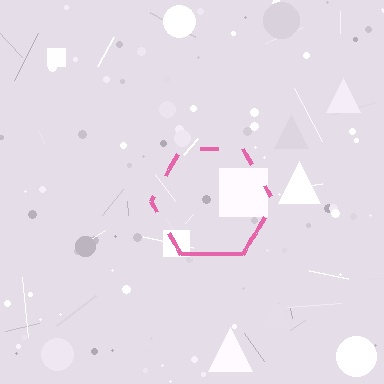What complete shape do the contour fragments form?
The contour fragments form a hexagon.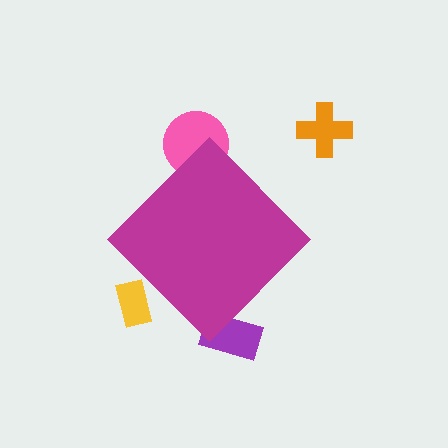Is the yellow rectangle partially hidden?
Yes, the yellow rectangle is partially hidden behind the magenta diamond.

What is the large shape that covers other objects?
A magenta diamond.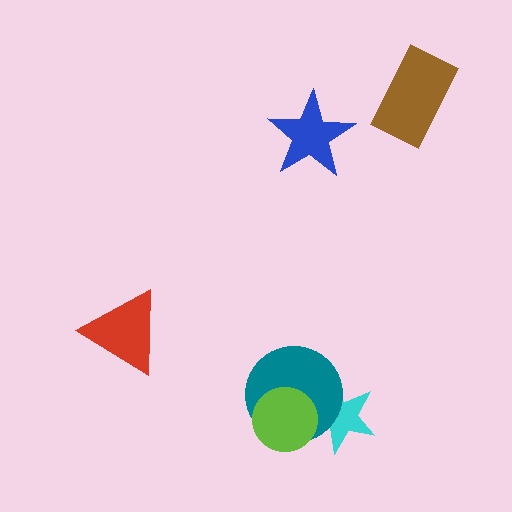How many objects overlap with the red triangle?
0 objects overlap with the red triangle.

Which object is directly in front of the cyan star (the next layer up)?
The teal circle is directly in front of the cyan star.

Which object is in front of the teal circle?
The lime circle is in front of the teal circle.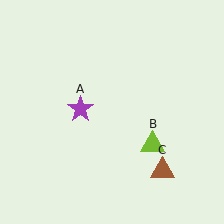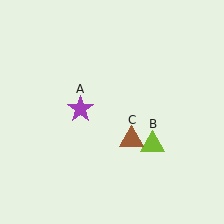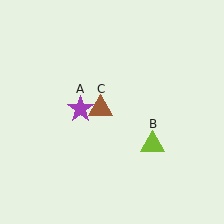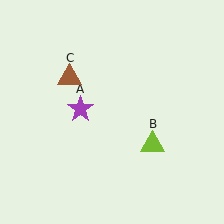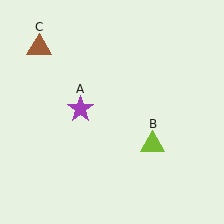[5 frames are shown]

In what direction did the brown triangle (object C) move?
The brown triangle (object C) moved up and to the left.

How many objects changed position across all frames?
1 object changed position: brown triangle (object C).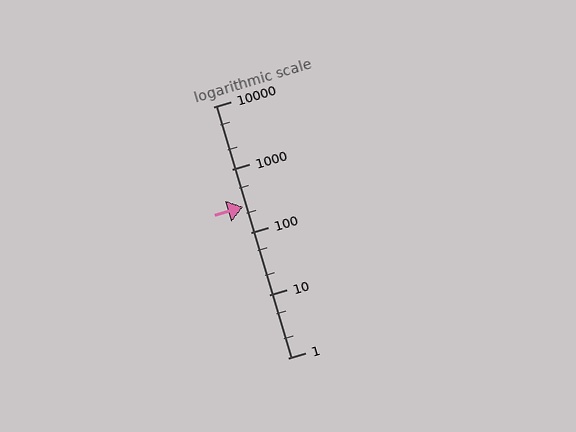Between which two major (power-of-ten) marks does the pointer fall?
The pointer is between 100 and 1000.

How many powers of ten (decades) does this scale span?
The scale spans 4 decades, from 1 to 10000.